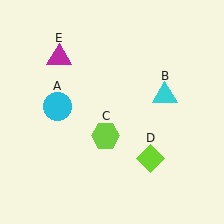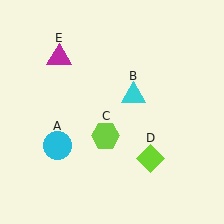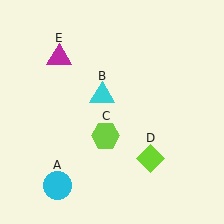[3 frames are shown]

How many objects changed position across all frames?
2 objects changed position: cyan circle (object A), cyan triangle (object B).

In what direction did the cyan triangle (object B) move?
The cyan triangle (object B) moved left.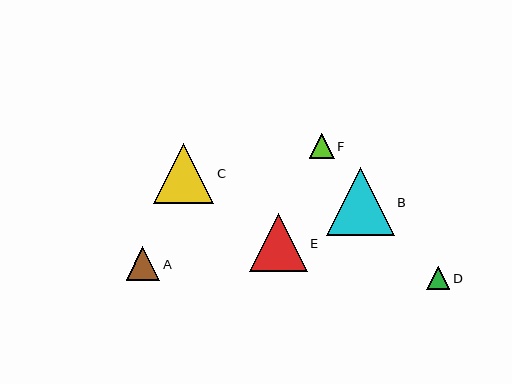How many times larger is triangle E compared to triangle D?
Triangle E is approximately 2.5 times the size of triangle D.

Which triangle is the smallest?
Triangle D is the smallest with a size of approximately 23 pixels.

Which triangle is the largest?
Triangle B is the largest with a size of approximately 68 pixels.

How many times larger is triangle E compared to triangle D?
Triangle E is approximately 2.5 times the size of triangle D.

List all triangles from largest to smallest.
From largest to smallest: B, C, E, A, F, D.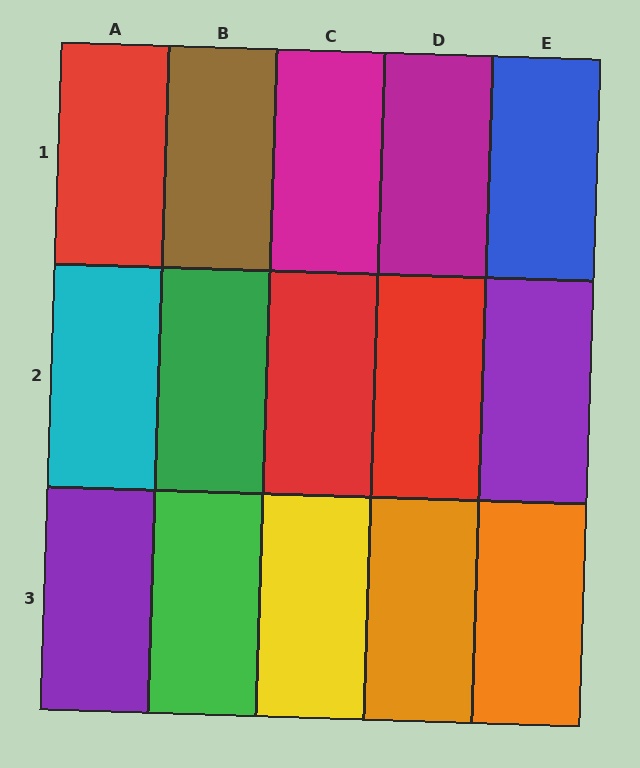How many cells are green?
2 cells are green.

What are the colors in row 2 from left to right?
Cyan, green, red, red, purple.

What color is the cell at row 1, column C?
Magenta.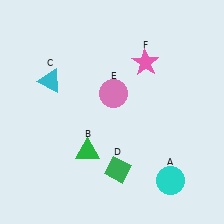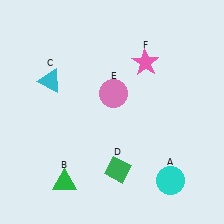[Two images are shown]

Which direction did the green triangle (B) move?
The green triangle (B) moved down.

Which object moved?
The green triangle (B) moved down.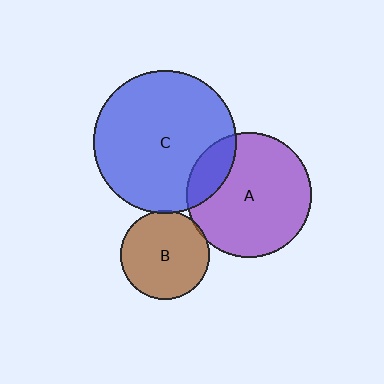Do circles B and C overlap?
Yes.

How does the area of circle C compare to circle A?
Approximately 1.3 times.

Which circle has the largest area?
Circle C (blue).